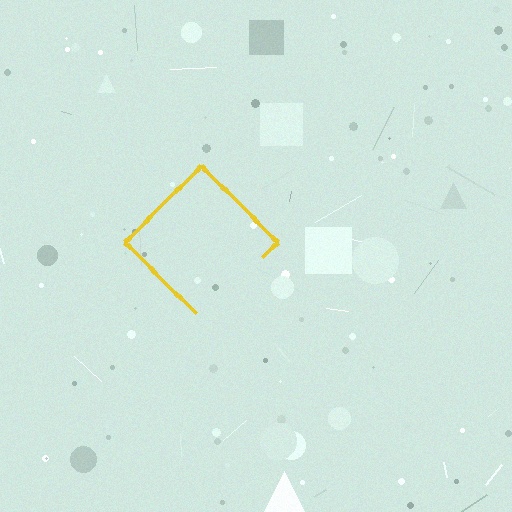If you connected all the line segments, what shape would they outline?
They would outline a diamond.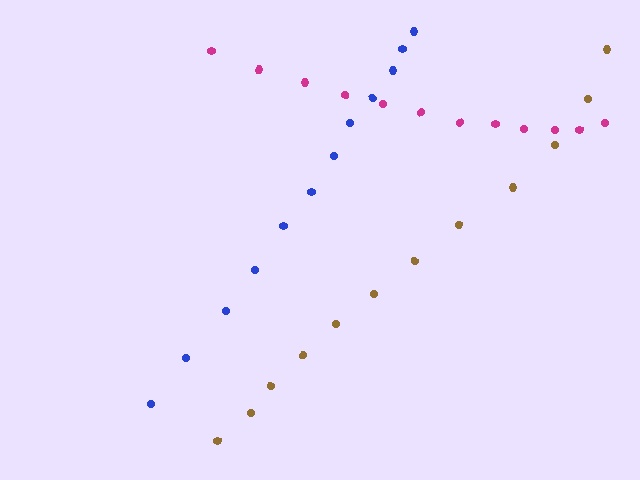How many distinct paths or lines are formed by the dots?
There are 3 distinct paths.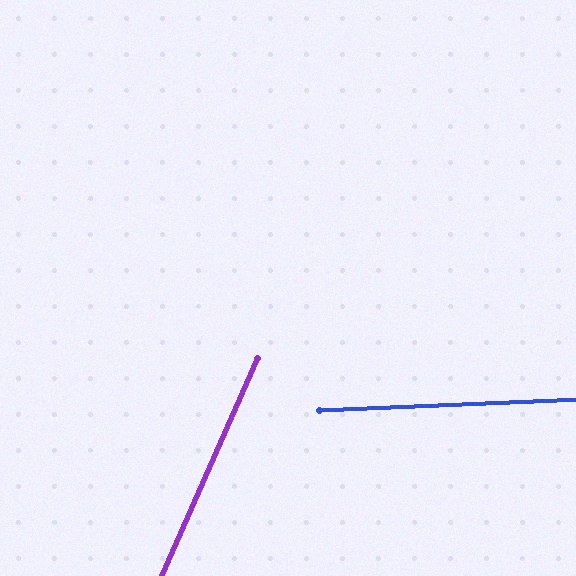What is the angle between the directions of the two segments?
Approximately 64 degrees.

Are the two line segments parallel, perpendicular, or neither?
Neither parallel nor perpendicular — they differ by about 64°.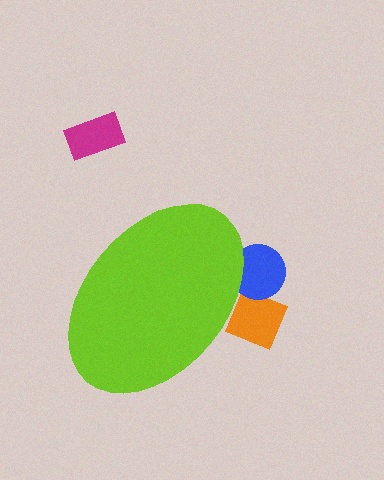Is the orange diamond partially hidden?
Yes, the orange diamond is partially hidden behind the lime ellipse.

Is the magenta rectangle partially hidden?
No, the magenta rectangle is fully visible.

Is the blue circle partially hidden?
Yes, the blue circle is partially hidden behind the lime ellipse.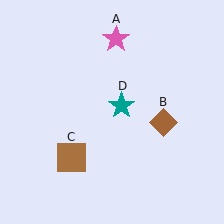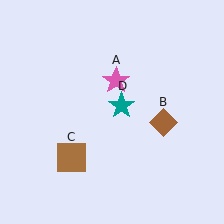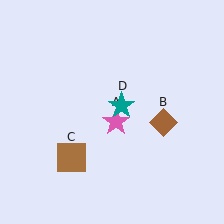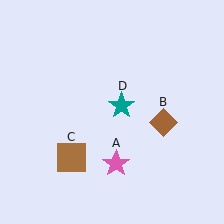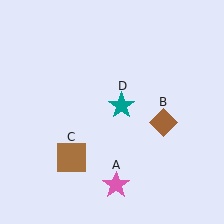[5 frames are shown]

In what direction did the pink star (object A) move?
The pink star (object A) moved down.